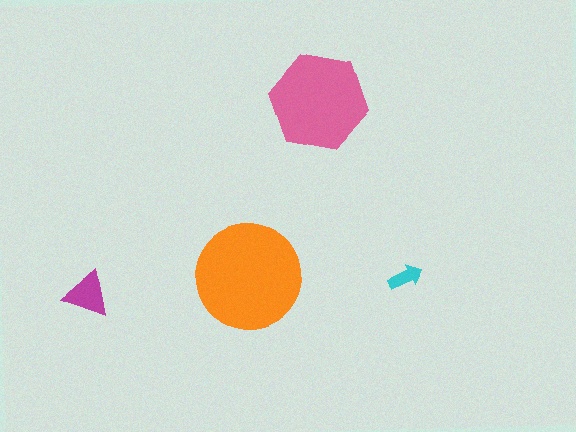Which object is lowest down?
The magenta triangle is bottommost.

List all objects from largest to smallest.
The orange circle, the pink hexagon, the magenta triangle, the cyan arrow.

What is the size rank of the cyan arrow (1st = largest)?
4th.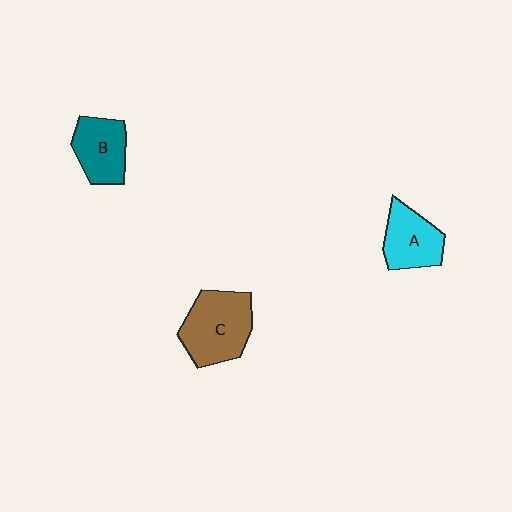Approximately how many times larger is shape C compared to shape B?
Approximately 1.4 times.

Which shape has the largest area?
Shape C (brown).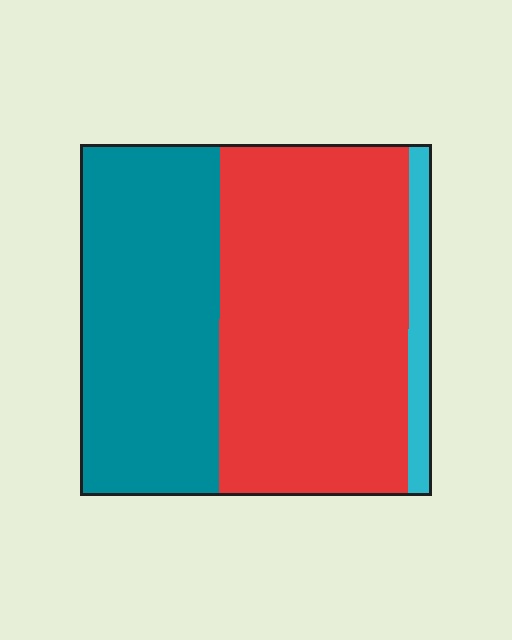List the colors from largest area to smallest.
From largest to smallest: red, teal, cyan.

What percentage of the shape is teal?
Teal takes up about two fifths (2/5) of the shape.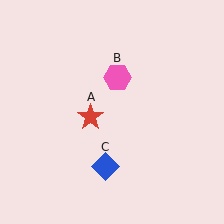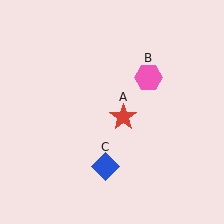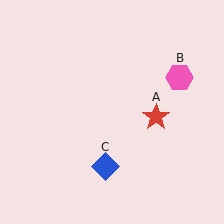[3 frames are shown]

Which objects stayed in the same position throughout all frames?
Blue diamond (object C) remained stationary.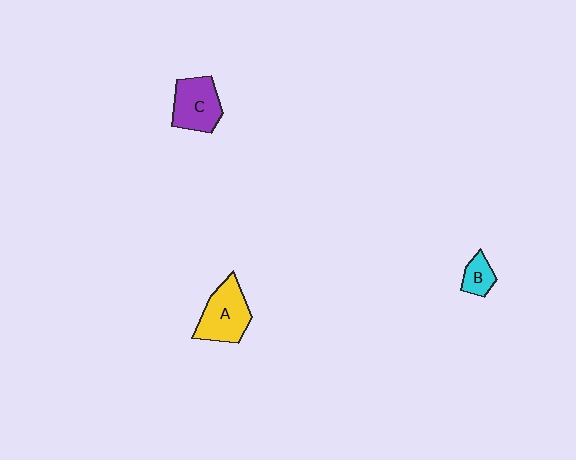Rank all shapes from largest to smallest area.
From largest to smallest: A (yellow), C (purple), B (cyan).